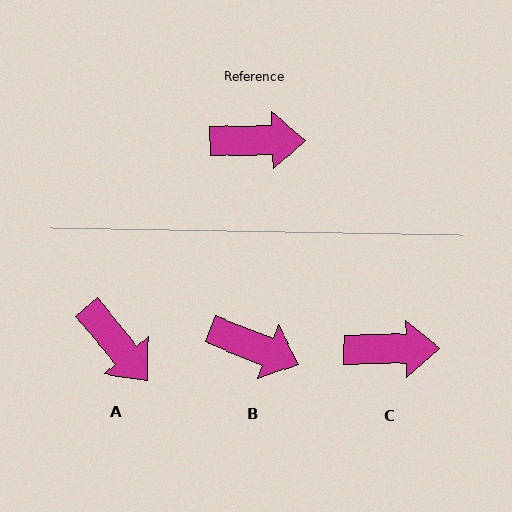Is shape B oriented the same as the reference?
No, it is off by about 23 degrees.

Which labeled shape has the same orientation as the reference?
C.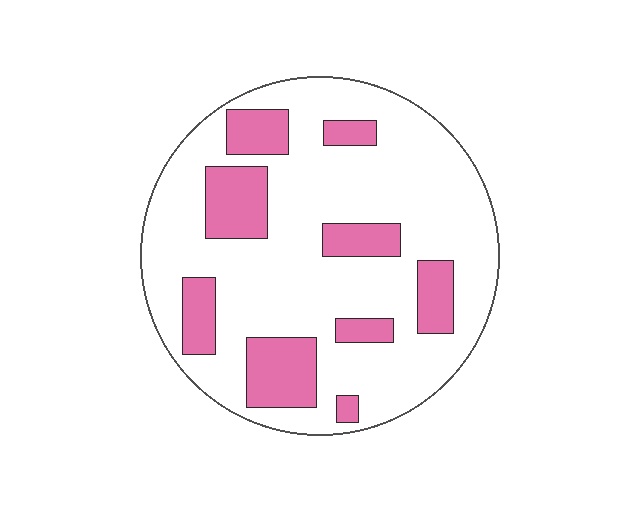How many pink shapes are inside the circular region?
9.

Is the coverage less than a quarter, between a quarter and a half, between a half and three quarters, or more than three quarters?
Less than a quarter.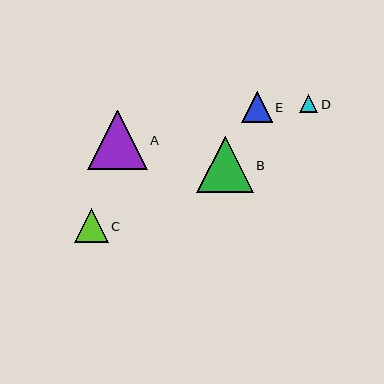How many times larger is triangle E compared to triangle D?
Triangle E is approximately 1.7 times the size of triangle D.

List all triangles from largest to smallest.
From largest to smallest: A, B, C, E, D.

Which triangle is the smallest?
Triangle D is the smallest with a size of approximately 18 pixels.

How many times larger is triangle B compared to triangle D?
Triangle B is approximately 3.1 times the size of triangle D.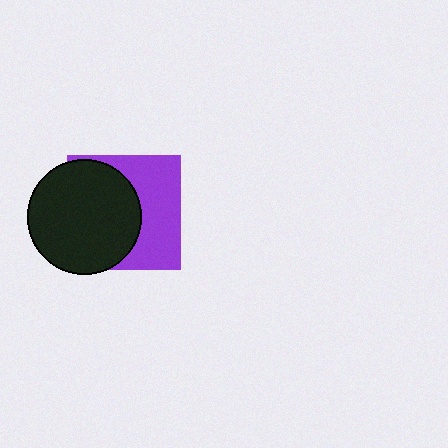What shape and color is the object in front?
The object in front is a black circle.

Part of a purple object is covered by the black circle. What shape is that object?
It is a square.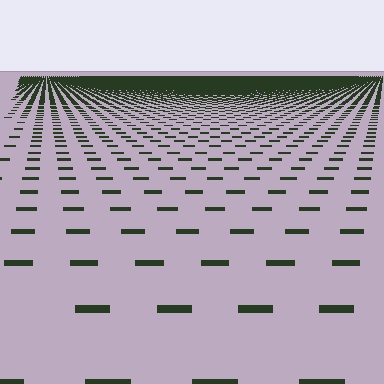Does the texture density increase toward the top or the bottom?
Density increases toward the top.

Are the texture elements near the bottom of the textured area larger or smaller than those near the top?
Larger. Near the bottom, elements are closer to the viewer and appear at a bigger on-screen size.